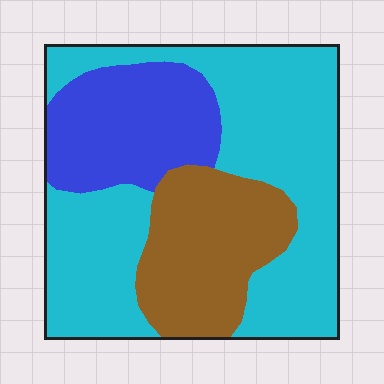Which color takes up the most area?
Cyan, at roughly 55%.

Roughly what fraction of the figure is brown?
Brown takes up about one quarter (1/4) of the figure.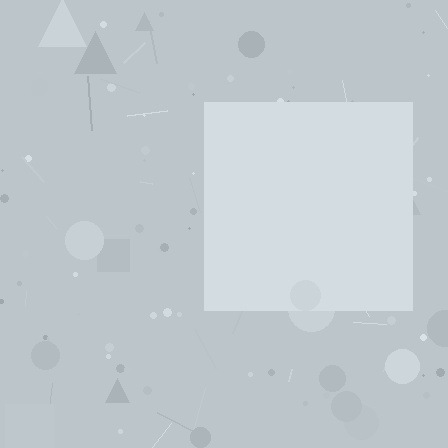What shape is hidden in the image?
A square is hidden in the image.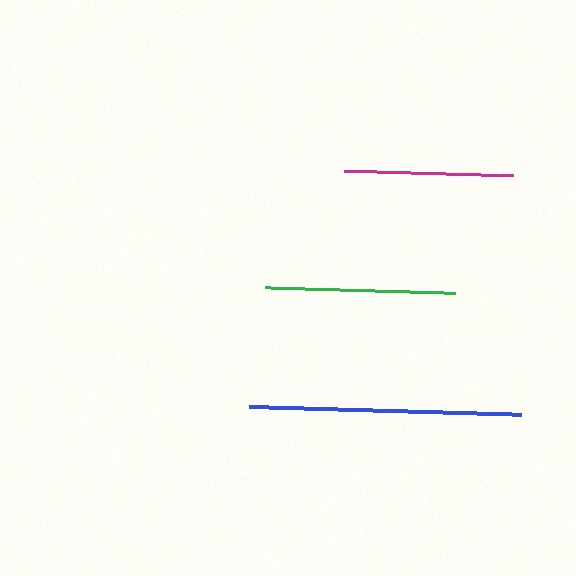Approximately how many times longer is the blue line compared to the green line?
The blue line is approximately 1.4 times the length of the green line.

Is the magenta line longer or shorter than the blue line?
The blue line is longer than the magenta line.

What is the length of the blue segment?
The blue segment is approximately 273 pixels long.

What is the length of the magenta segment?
The magenta segment is approximately 169 pixels long.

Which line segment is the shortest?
The magenta line is the shortest at approximately 169 pixels.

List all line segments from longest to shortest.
From longest to shortest: blue, green, magenta.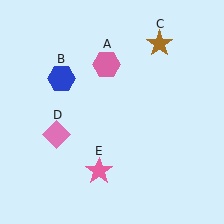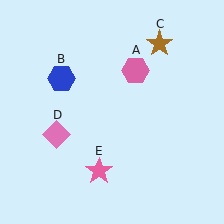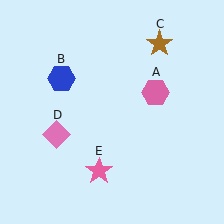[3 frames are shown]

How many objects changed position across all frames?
1 object changed position: pink hexagon (object A).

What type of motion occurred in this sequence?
The pink hexagon (object A) rotated clockwise around the center of the scene.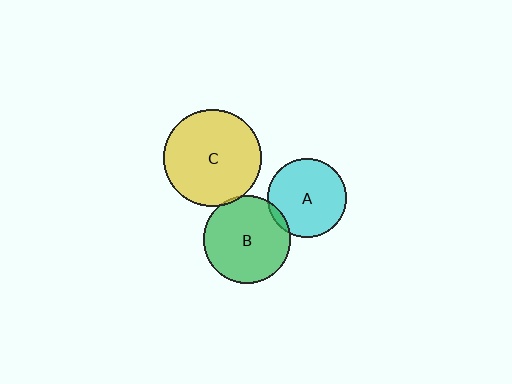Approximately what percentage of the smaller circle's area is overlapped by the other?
Approximately 5%.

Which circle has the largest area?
Circle C (yellow).